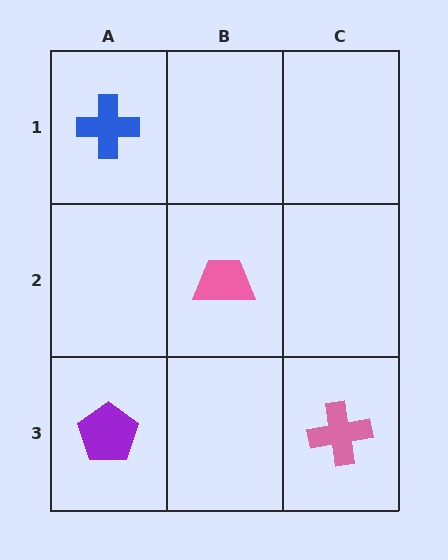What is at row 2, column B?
A pink trapezoid.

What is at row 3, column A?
A purple pentagon.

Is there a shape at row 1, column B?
No, that cell is empty.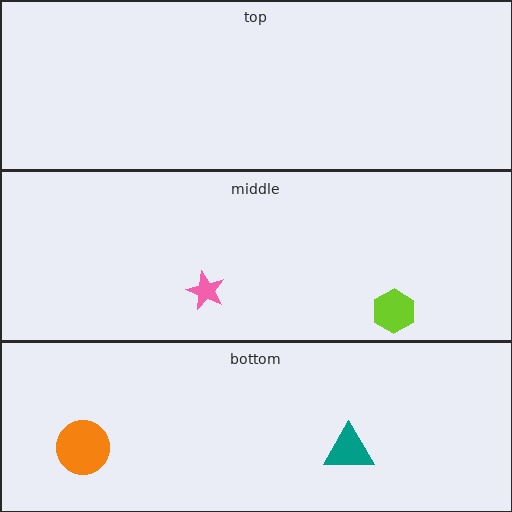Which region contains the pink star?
The middle region.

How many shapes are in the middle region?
2.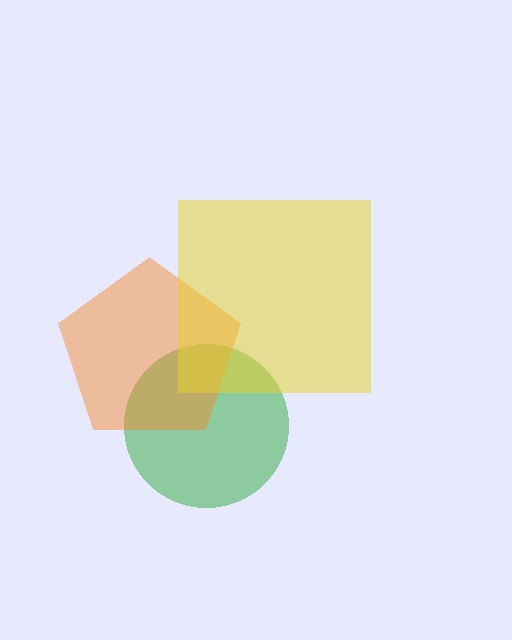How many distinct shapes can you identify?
There are 3 distinct shapes: a green circle, an orange pentagon, a yellow square.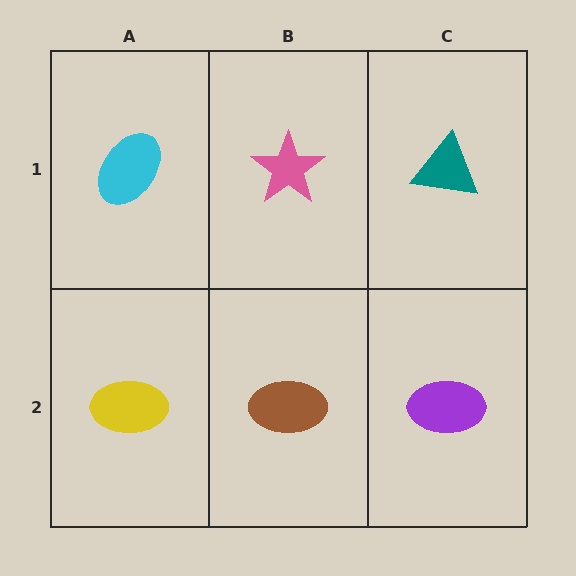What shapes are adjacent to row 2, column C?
A teal triangle (row 1, column C), a brown ellipse (row 2, column B).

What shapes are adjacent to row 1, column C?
A purple ellipse (row 2, column C), a pink star (row 1, column B).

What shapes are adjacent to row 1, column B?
A brown ellipse (row 2, column B), a cyan ellipse (row 1, column A), a teal triangle (row 1, column C).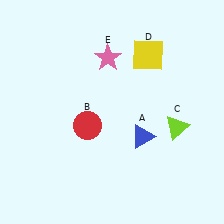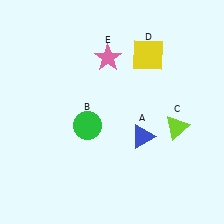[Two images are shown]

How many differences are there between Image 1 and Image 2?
There is 1 difference between the two images.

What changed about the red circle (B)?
In Image 1, B is red. In Image 2, it changed to green.